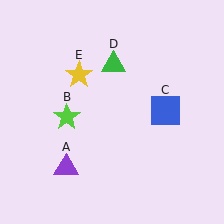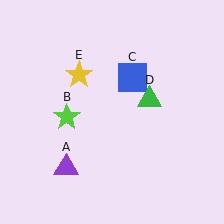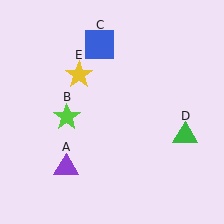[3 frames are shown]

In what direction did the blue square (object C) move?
The blue square (object C) moved up and to the left.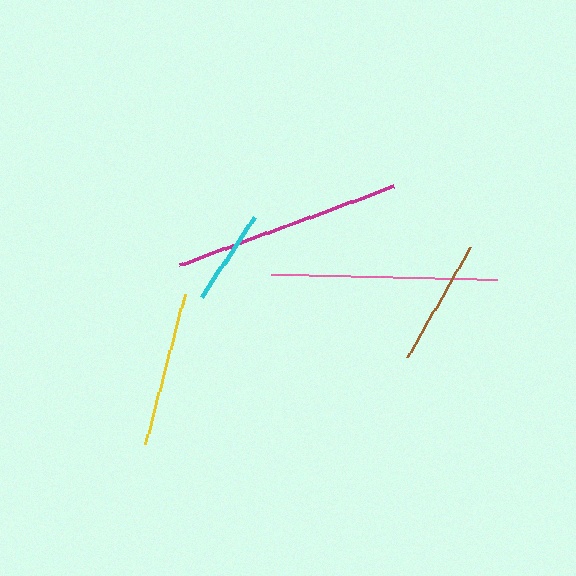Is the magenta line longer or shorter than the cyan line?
The magenta line is longer than the cyan line.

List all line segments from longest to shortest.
From longest to shortest: magenta, pink, yellow, brown, cyan.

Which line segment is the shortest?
The cyan line is the shortest at approximately 96 pixels.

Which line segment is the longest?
The magenta line is the longest at approximately 228 pixels.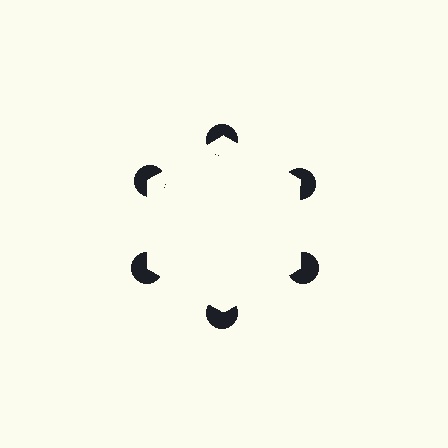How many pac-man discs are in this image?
There are 6 — one at each vertex of the illusory hexagon.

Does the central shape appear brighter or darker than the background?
It typically appears slightly brighter than the background, even though no actual brightness change is drawn.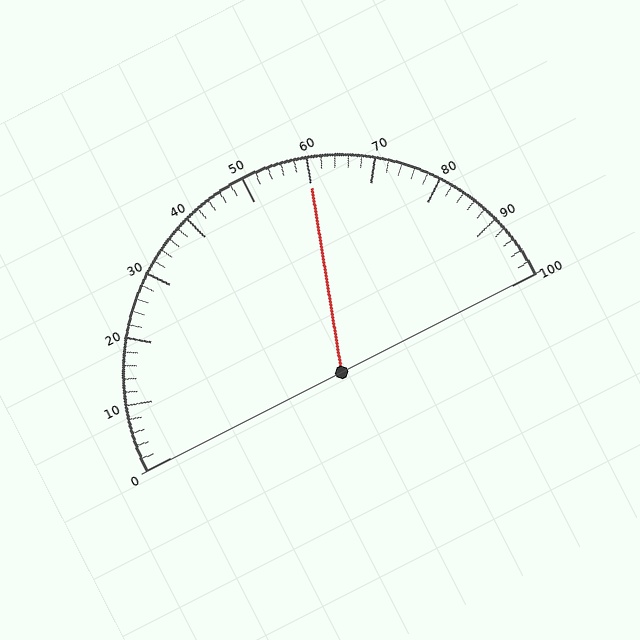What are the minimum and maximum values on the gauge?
The gauge ranges from 0 to 100.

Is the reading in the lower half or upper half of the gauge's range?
The reading is in the upper half of the range (0 to 100).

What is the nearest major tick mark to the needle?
The nearest major tick mark is 60.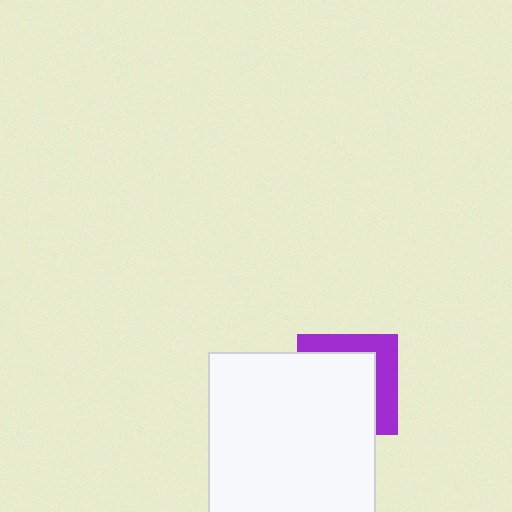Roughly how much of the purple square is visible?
A small part of it is visible (roughly 36%).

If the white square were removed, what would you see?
You would see the complete purple square.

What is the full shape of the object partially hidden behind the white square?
The partially hidden object is a purple square.